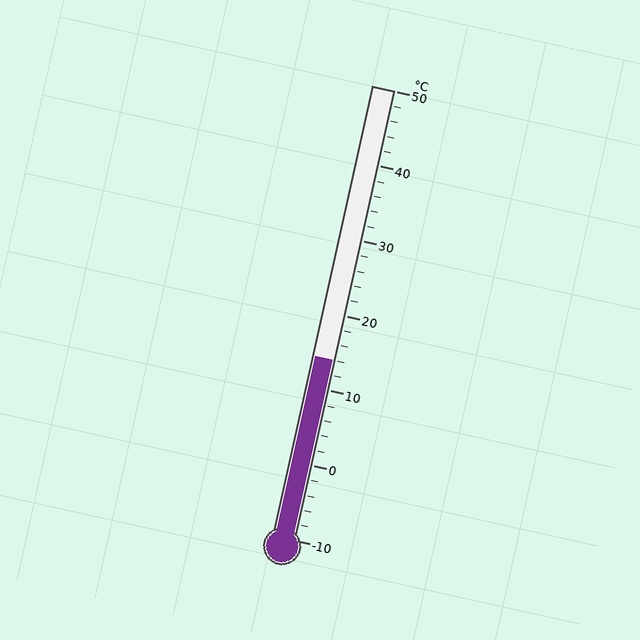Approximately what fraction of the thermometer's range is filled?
The thermometer is filled to approximately 40% of its range.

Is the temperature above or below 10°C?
The temperature is above 10°C.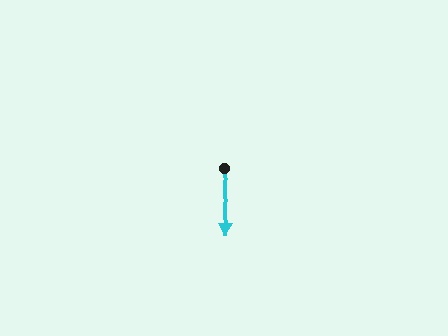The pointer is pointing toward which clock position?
Roughly 6 o'clock.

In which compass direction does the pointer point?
South.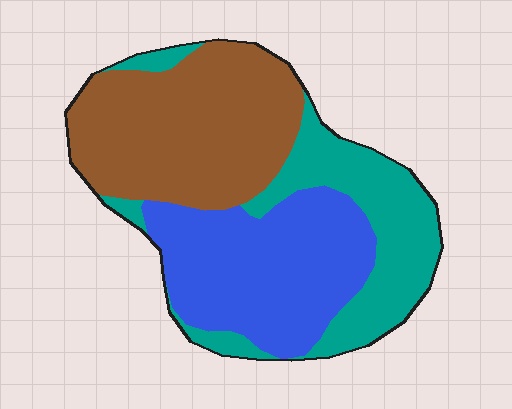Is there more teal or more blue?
Blue.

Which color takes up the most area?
Brown, at roughly 40%.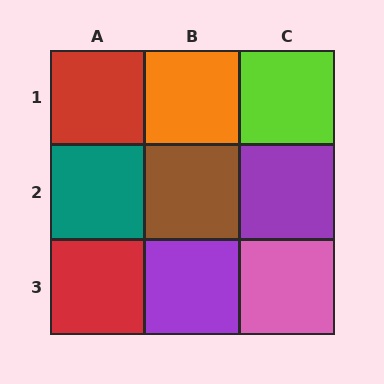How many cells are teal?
1 cell is teal.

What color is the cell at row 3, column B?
Purple.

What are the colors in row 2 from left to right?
Teal, brown, purple.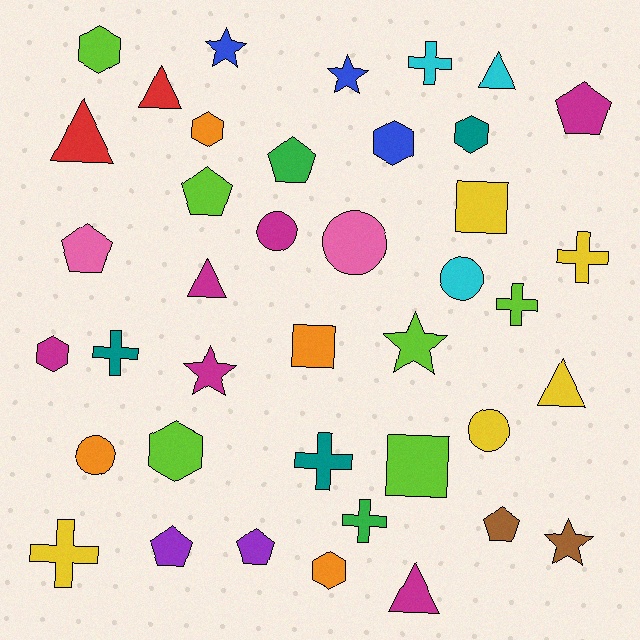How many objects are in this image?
There are 40 objects.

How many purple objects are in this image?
There are 2 purple objects.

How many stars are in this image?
There are 5 stars.